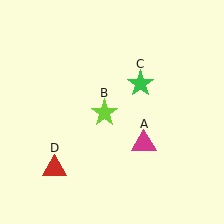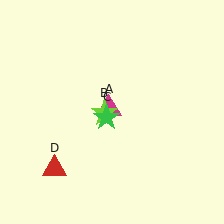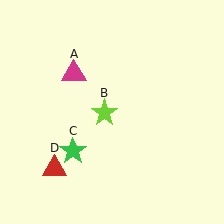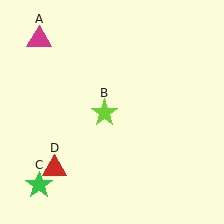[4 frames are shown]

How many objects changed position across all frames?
2 objects changed position: magenta triangle (object A), green star (object C).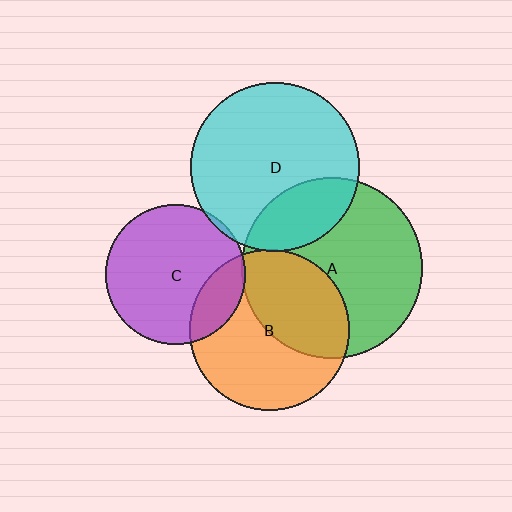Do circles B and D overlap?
Yes.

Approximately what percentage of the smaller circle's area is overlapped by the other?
Approximately 5%.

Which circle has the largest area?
Circle A (green).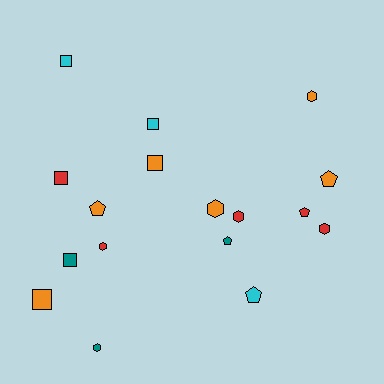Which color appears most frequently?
Orange, with 6 objects.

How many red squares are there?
There is 1 red square.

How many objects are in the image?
There are 17 objects.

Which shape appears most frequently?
Square, with 6 objects.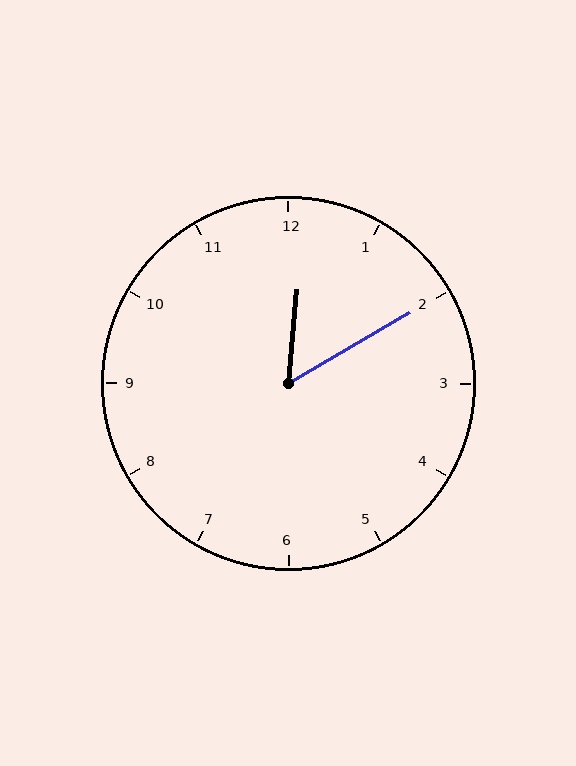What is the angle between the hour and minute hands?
Approximately 55 degrees.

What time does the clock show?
12:10.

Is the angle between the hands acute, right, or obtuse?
It is acute.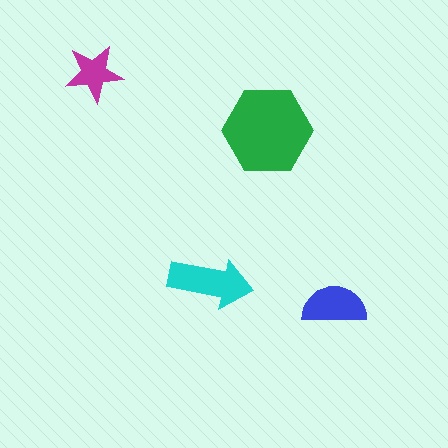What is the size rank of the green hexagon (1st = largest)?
1st.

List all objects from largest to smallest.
The green hexagon, the cyan arrow, the blue semicircle, the magenta star.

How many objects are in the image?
There are 4 objects in the image.